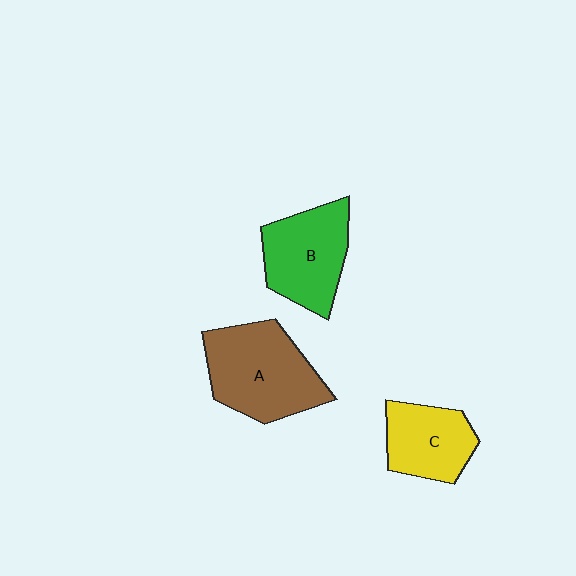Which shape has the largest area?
Shape A (brown).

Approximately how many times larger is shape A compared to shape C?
Approximately 1.5 times.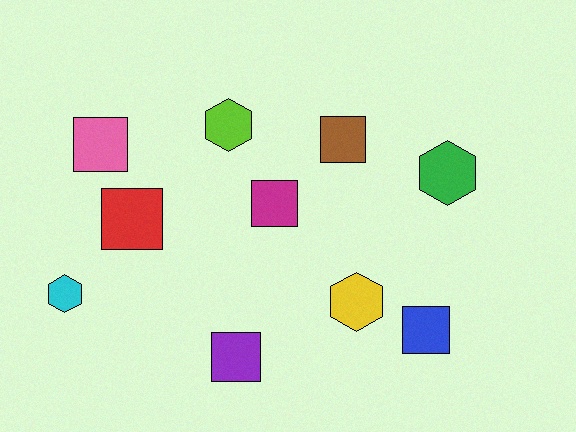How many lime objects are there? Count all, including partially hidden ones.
There is 1 lime object.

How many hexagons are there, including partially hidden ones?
There are 4 hexagons.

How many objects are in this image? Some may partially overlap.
There are 10 objects.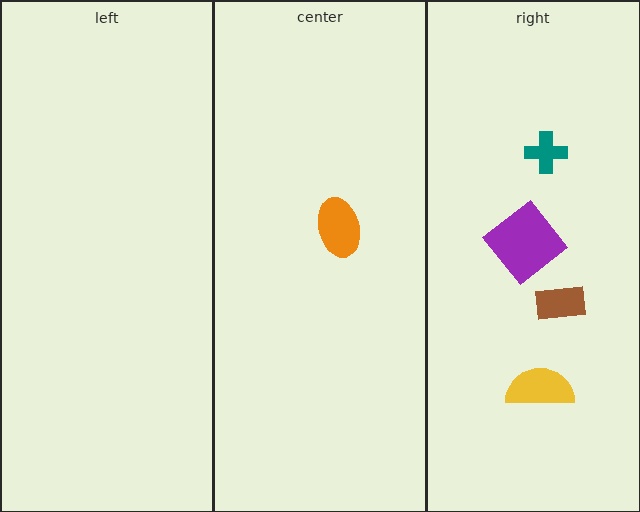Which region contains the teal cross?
The right region.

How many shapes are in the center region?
1.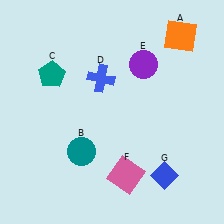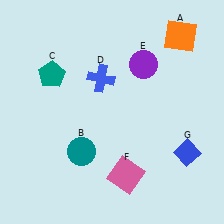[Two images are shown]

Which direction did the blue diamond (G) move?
The blue diamond (G) moved up.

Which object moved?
The blue diamond (G) moved up.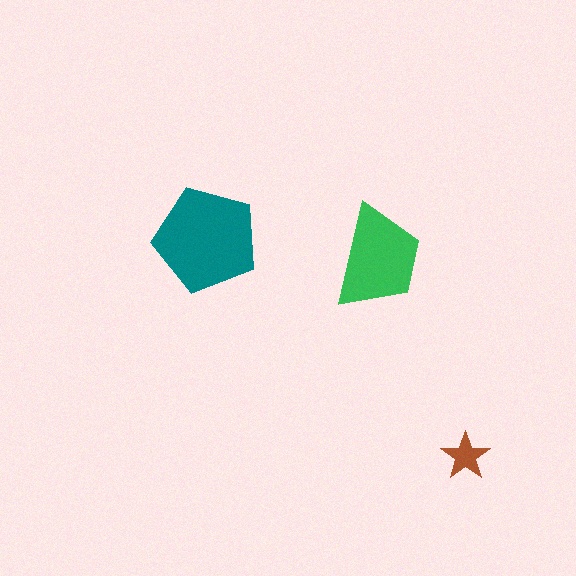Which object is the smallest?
The brown star.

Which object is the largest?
The teal pentagon.